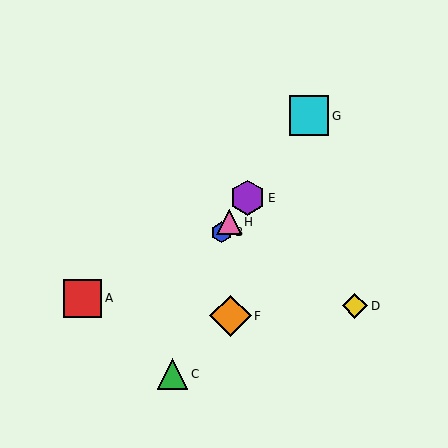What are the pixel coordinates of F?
Object F is at (230, 316).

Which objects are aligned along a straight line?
Objects B, E, G, H are aligned along a straight line.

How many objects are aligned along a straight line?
4 objects (B, E, G, H) are aligned along a straight line.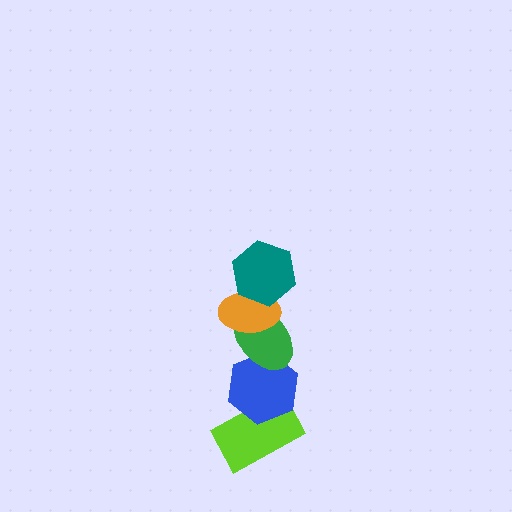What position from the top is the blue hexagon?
The blue hexagon is 4th from the top.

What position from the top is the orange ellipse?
The orange ellipse is 2nd from the top.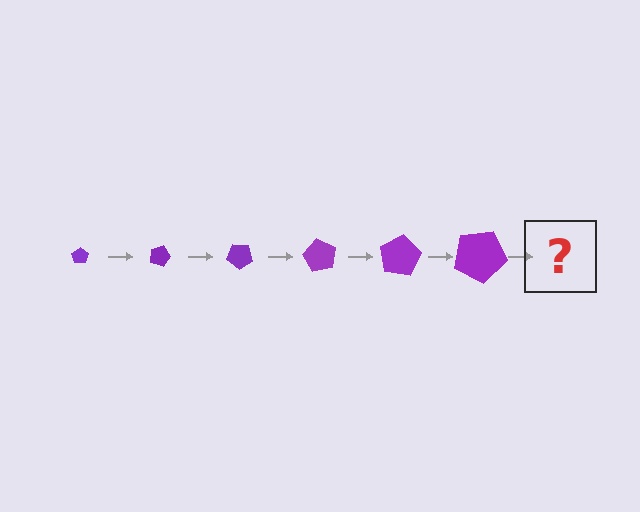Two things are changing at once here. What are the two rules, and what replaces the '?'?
The two rules are that the pentagon grows larger each step and it rotates 20 degrees each step. The '?' should be a pentagon, larger than the previous one and rotated 120 degrees from the start.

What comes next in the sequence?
The next element should be a pentagon, larger than the previous one and rotated 120 degrees from the start.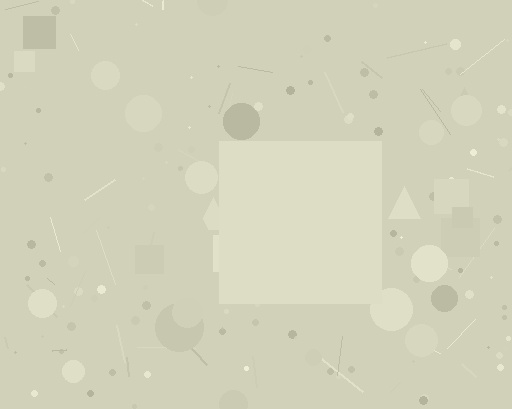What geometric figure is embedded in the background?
A square is embedded in the background.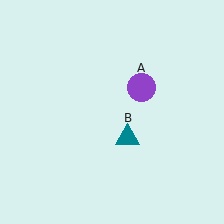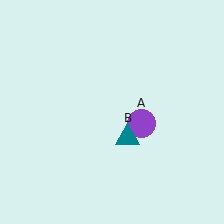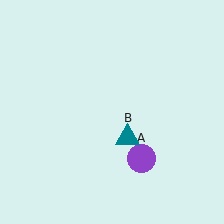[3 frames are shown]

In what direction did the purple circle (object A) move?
The purple circle (object A) moved down.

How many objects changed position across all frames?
1 object changed position: purple circle (object A).